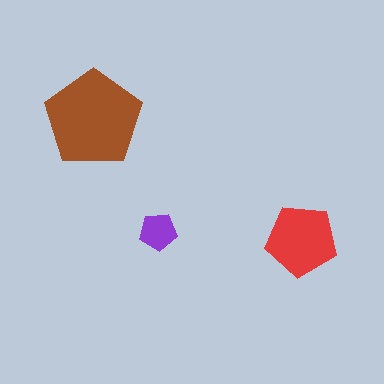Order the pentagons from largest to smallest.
the brown one, the red one, the purple one.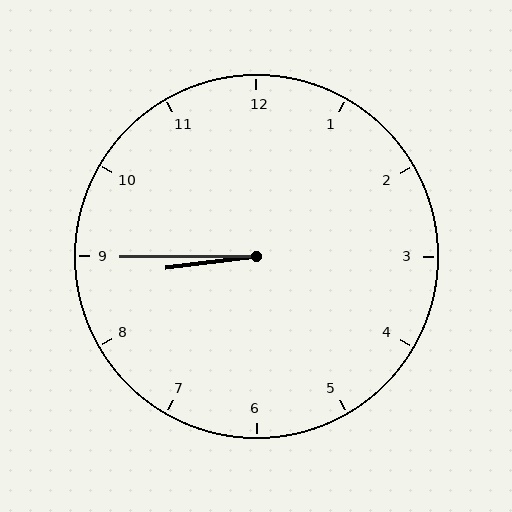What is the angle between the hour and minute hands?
Approximately 8 degrees.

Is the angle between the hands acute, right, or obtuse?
It is acute.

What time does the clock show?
8:45.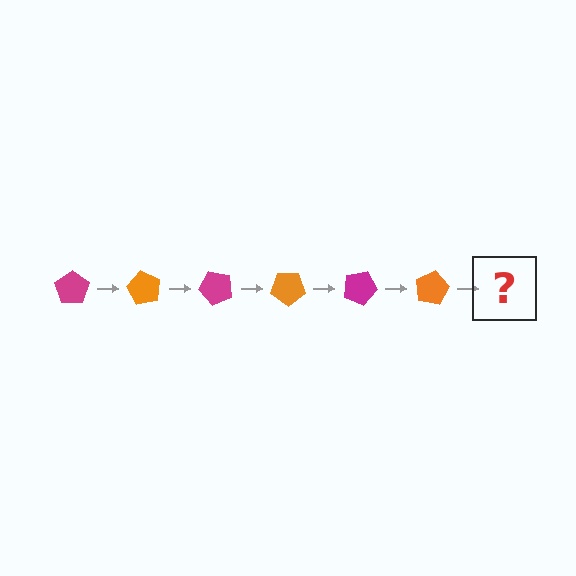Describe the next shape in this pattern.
It should be a magenta pentagon, rotated 360 degrees from the start.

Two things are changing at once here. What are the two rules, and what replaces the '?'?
The two rules are that it rotates 60 degrees each step and the color cycles through magenta and orange. The '?' should be a magenta pentagon, rotated 360 degrees from the start.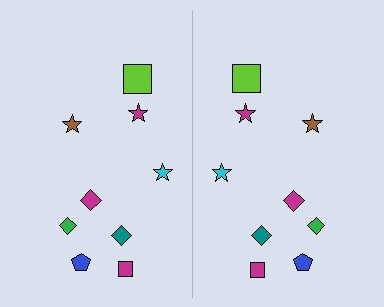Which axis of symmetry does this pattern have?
The pattern has a vertical axis of symmetry running through the center of the image.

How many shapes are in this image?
There are 18 shapes in this image.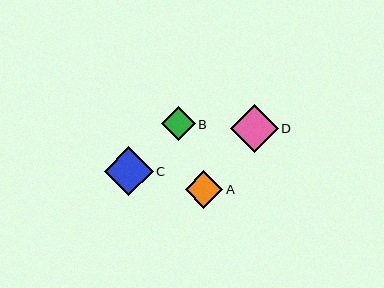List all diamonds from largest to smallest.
From largest to smallest: C, D, A, B.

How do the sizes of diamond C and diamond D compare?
Diamond C and diamond D are approximately the same size.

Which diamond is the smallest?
Diamond B is the smallest with a size of approximately 34 pixels.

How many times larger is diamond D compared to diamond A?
Diamond D is approximately 1.3 times the size of diamond A.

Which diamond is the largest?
Diamond C is the largest with a size of approximately 49 pixels.